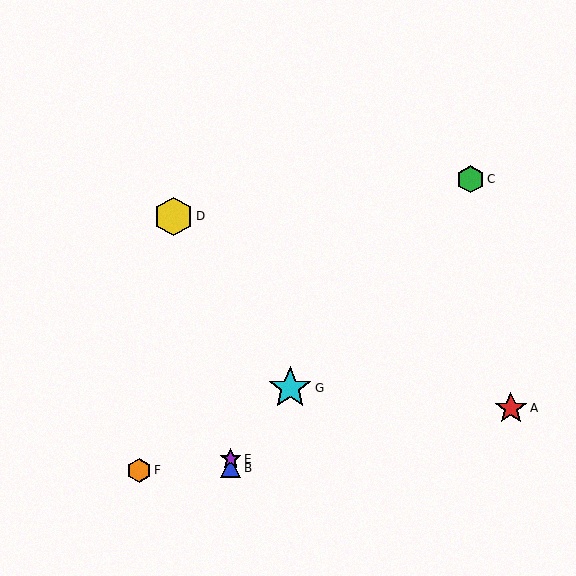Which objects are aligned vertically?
Objects B, E are aligned vertically.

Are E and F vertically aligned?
No, E is at x≈231 and F is at x≈139.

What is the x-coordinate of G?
Object G is at x≈290.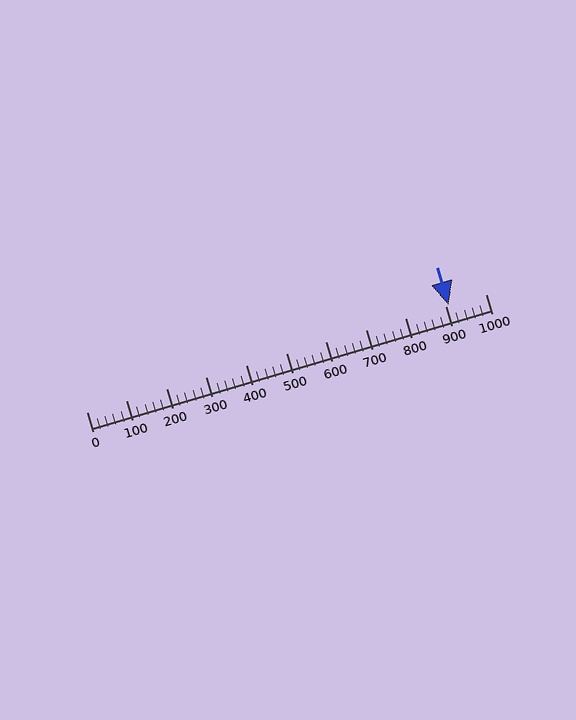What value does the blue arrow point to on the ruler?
The blue arrow points to approximately 908.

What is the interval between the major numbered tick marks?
The major tick marks are spaced 100 units apart.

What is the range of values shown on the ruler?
The ruler shows values from 0 to 1000.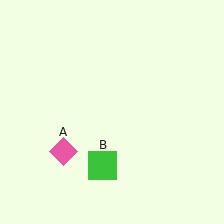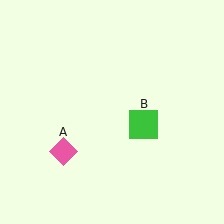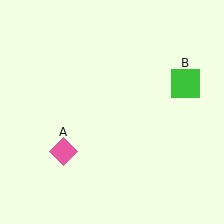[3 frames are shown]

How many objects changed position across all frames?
1 object changed position: green square (object B).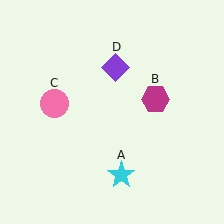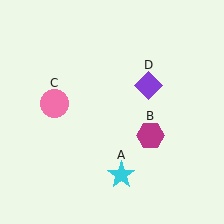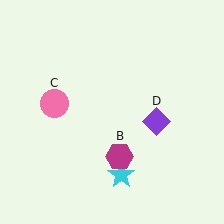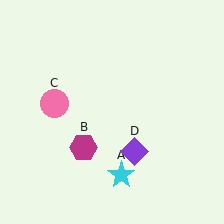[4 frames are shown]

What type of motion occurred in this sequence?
The magenta hexagon (object B), purple diamond (object D) rotated clockwise around the center of the scene.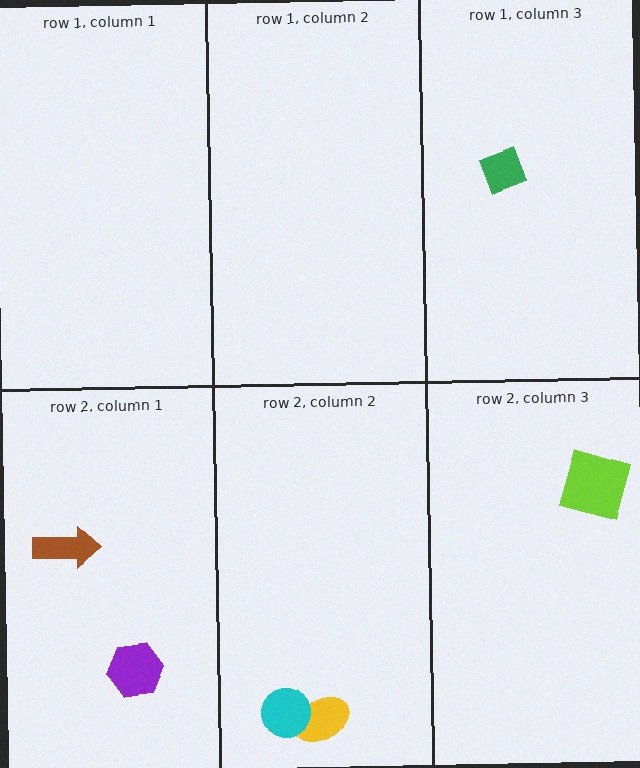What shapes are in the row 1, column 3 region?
The green diamond.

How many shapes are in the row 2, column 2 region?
2.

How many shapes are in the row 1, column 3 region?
1.